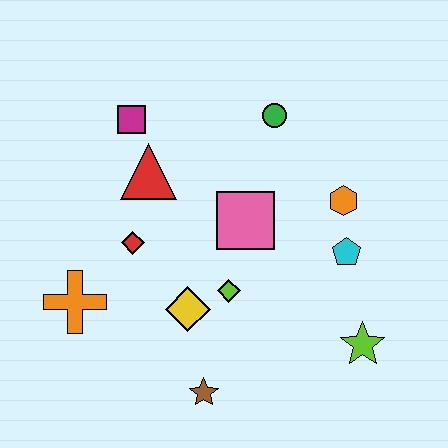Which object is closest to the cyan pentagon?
The orange hexagon is closest to the cyan pentagon.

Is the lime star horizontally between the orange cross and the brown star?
No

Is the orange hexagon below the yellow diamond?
No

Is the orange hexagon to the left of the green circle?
No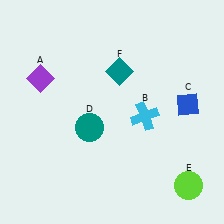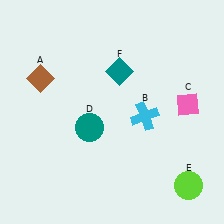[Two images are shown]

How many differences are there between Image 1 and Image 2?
There are 2 differences between the two images.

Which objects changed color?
A changed from purple to brown. C changed from blue to pink.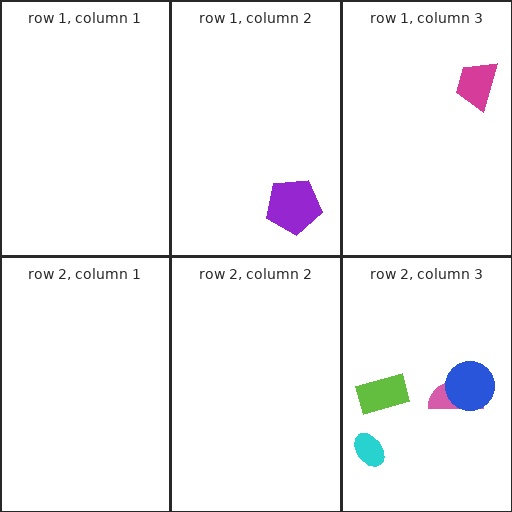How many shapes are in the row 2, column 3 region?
4.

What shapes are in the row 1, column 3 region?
The magenta trapezoid.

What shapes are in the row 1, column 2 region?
The purple pentagon.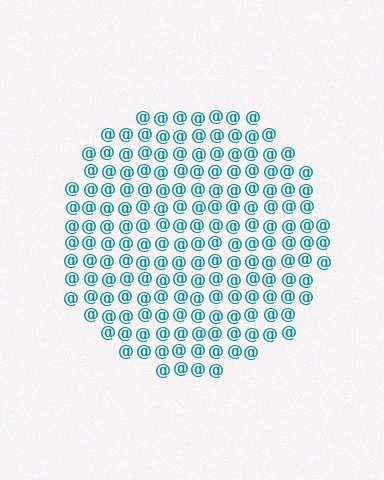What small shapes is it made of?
It is made of small at signs.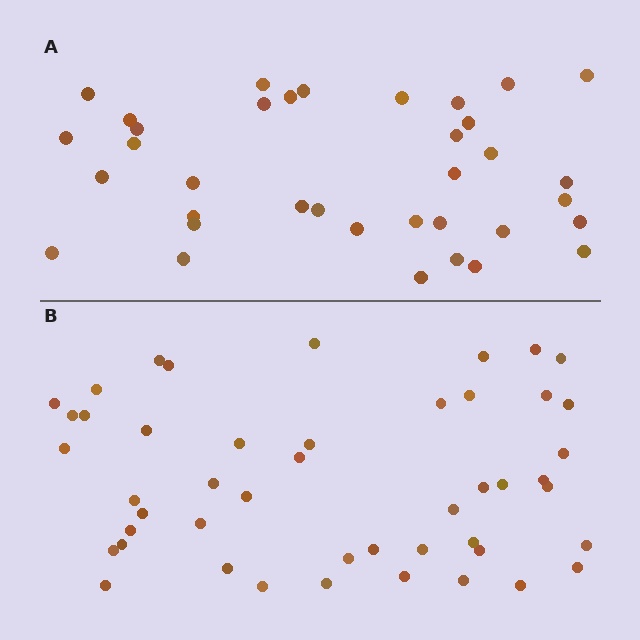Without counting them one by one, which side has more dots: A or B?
Region B (the bottom region) has more dots.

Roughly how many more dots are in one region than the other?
Region B has roughly 12 or so more dots than region A.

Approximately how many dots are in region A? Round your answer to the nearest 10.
About 40 dots. (The exact count is 36, which rounds to 40.)